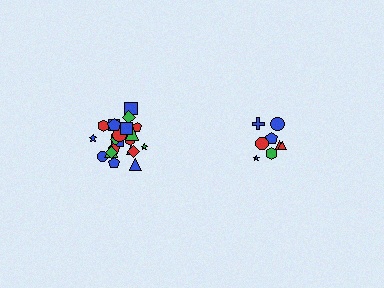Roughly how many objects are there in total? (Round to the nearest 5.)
Roughly 35 objects in total.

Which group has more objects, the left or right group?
The left group.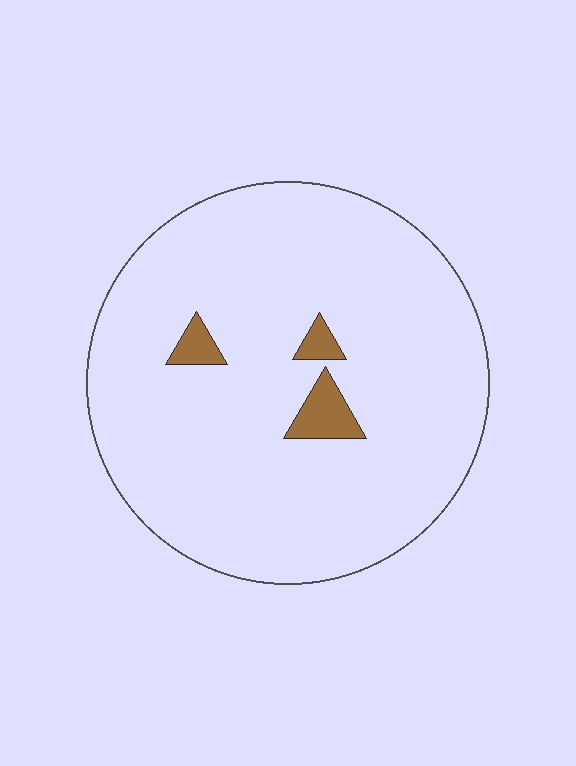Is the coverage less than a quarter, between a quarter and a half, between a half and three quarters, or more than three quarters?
Less than a quarter.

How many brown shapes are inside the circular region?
3.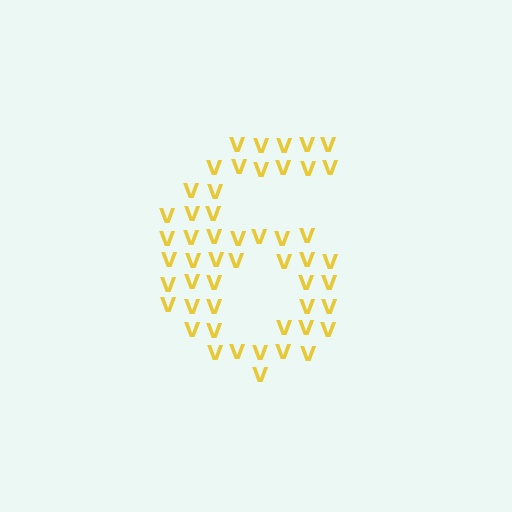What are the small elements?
The small elements are letter V's.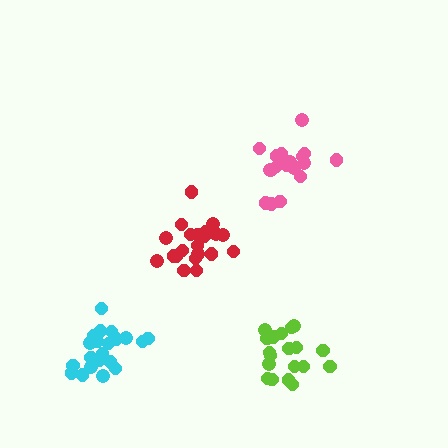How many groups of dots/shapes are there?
There are 4 groups.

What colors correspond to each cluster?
The clusters are colored: pink, lime, red, cyan.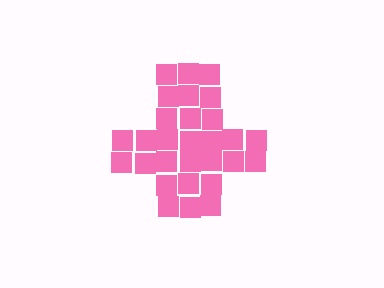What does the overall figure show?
The overall figure shows a cross.